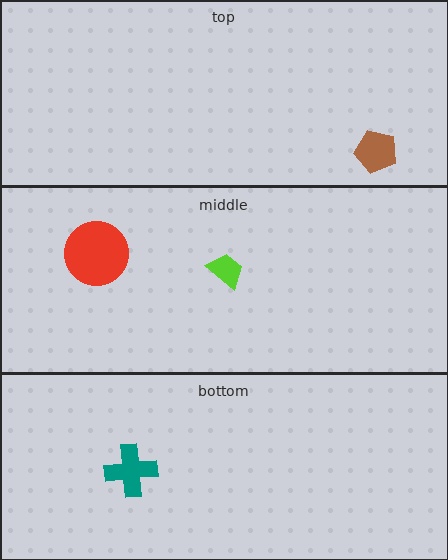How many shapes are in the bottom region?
1.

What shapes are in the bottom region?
The teal cross.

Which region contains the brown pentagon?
The top region.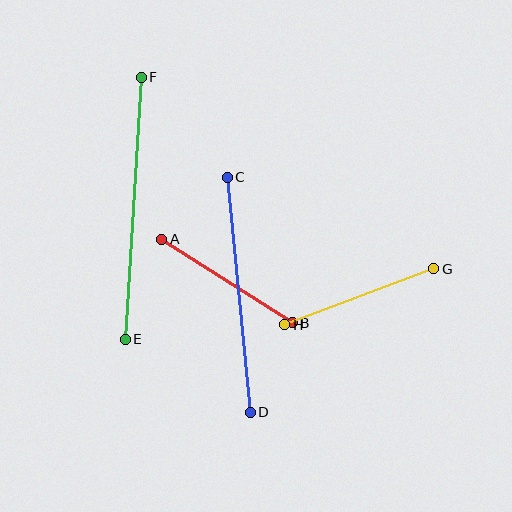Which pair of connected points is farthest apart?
Points E and F are farthest apart.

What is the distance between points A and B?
The distance is approximately 155 pixels.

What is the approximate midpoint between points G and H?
The midpoint is at approximately (359, 297) pixels.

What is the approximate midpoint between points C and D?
The midpoint is at approximately (239, 295) pixels.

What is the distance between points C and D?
The distance is approximately 236 pixels.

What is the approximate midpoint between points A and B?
The midpoint is at approximately (227, 281) pixels.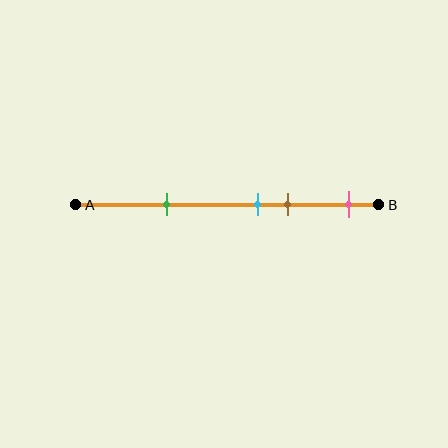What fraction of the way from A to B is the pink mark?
The pink mark is approximately 90% (0.9) of the way from A to B.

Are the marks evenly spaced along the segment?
No, the marks are not evenly spaced.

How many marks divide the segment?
There are 4 marks dividing the segment.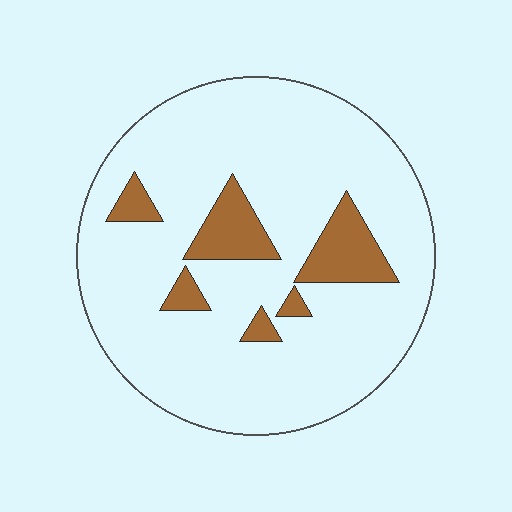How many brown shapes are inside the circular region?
6.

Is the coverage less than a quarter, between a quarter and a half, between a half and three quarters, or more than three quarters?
Less than a quarter.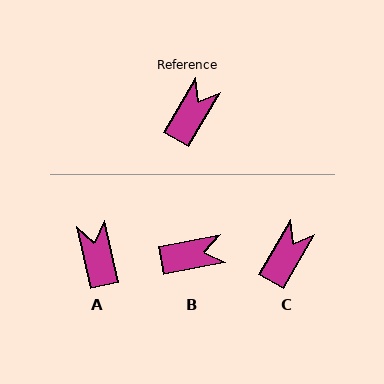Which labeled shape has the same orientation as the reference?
C.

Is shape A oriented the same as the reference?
No, it is off by about 43 degrees.